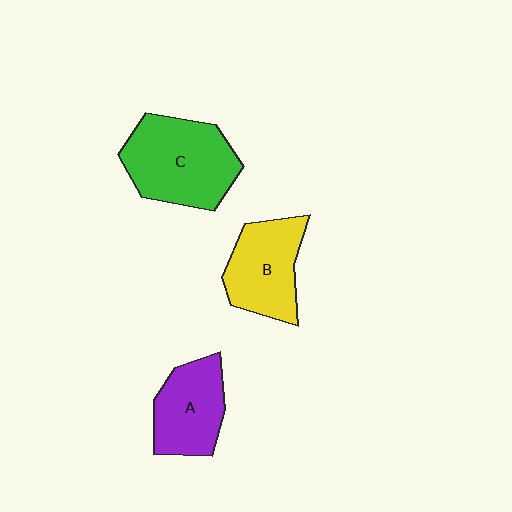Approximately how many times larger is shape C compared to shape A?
Approximately 1.4 times.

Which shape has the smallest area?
Shape A (purple).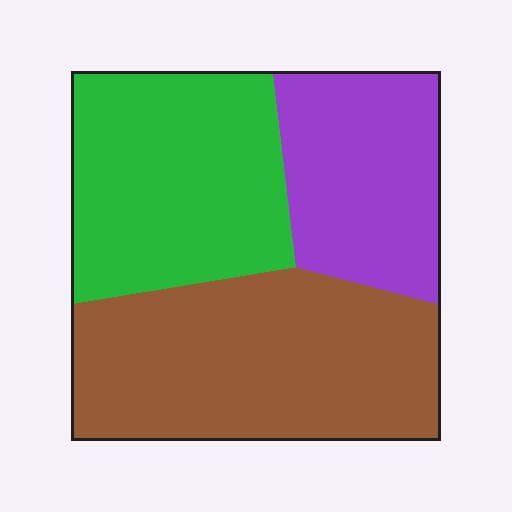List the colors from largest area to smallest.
From largest to smallest: brown, green, purple.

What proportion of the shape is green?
Green covers around 35% of the shape.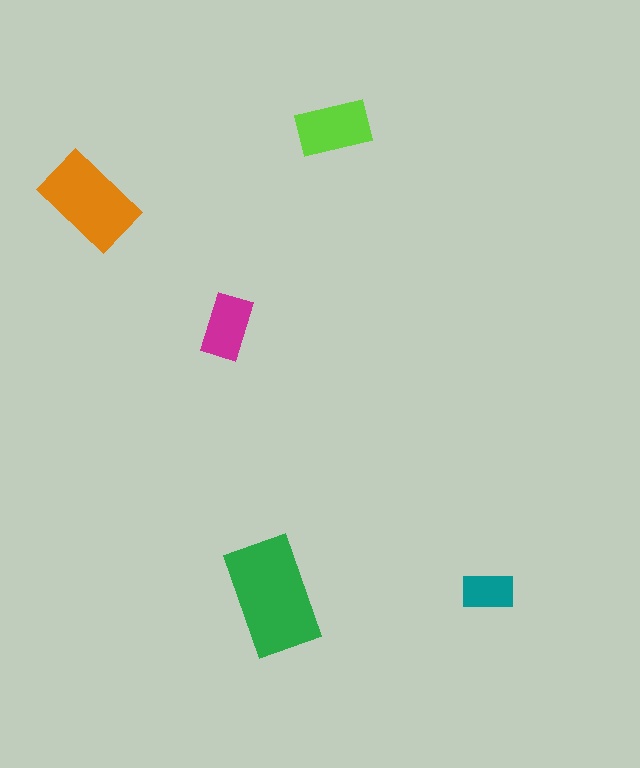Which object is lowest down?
The green rectangle is bottommost.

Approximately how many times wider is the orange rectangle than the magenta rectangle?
About 1.5 times wider.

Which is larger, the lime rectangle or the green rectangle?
The green one.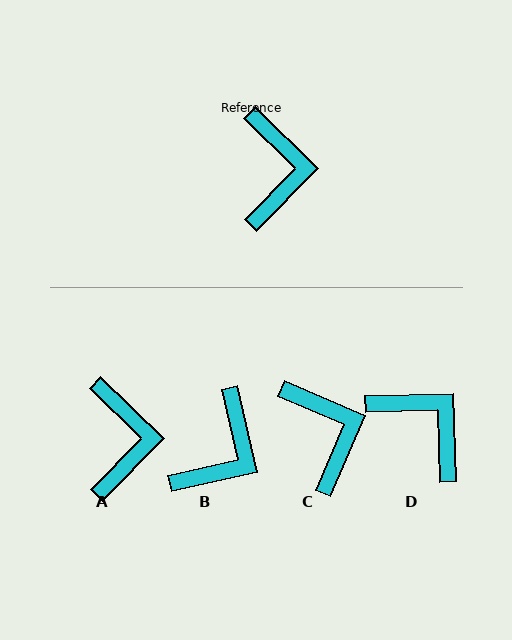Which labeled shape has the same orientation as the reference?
A.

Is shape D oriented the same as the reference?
No, it is off by about 46 degrees.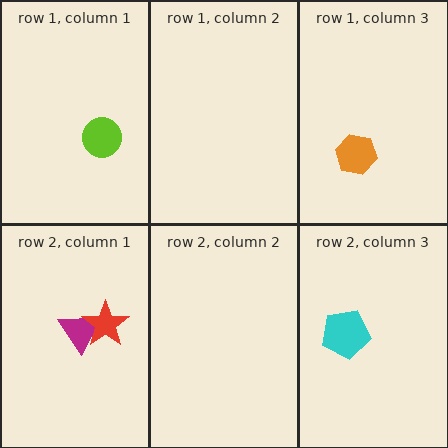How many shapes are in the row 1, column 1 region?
1.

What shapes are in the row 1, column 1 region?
The lime circle.